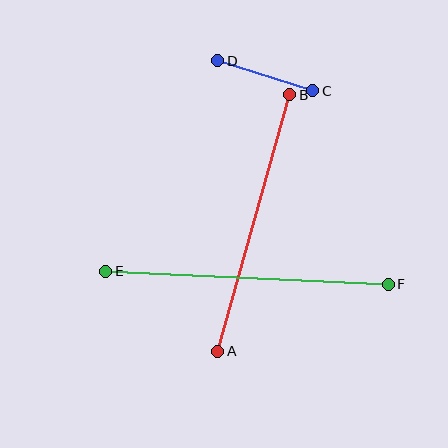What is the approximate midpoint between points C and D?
The midpoint is at approximately (265, 76) pixels.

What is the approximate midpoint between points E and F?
The midpoint is at approximately (247, 278) pixels.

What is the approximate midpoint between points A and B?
The midpoint is at approximately (254, 223) pixels.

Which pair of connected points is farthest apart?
Points E and F are farthest apart.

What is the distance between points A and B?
The distance is approximately 267 pixels.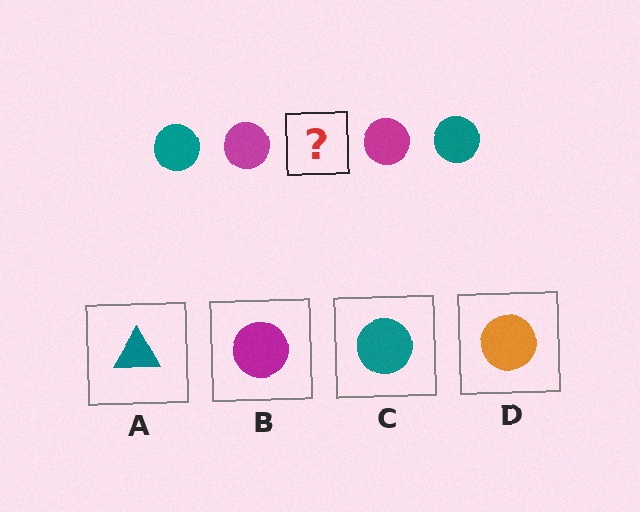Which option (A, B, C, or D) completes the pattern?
C.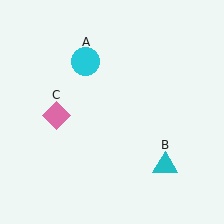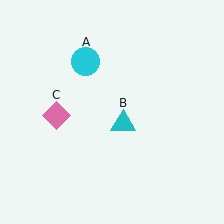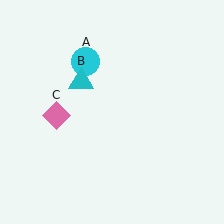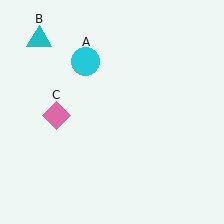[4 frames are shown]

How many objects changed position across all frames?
1 object changed position: cyan triangle (object B).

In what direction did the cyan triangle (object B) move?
The cyan triangle (object B) moved up and to the left.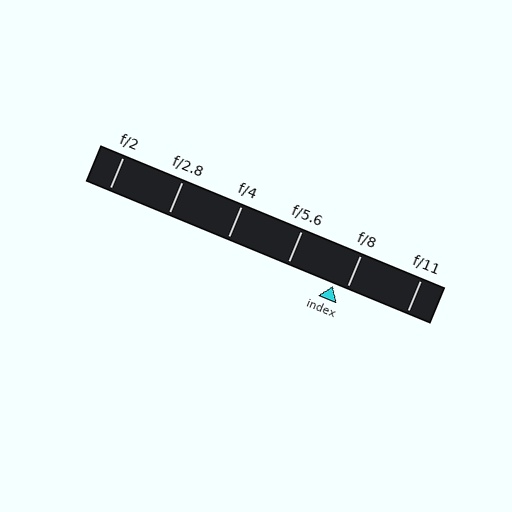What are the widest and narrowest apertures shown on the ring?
The widest aperture shown is f/2 and the narrowest is f/11.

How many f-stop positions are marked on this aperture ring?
There are 6 f-stop positions marked.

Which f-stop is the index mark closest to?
The index mark is closest to f/8.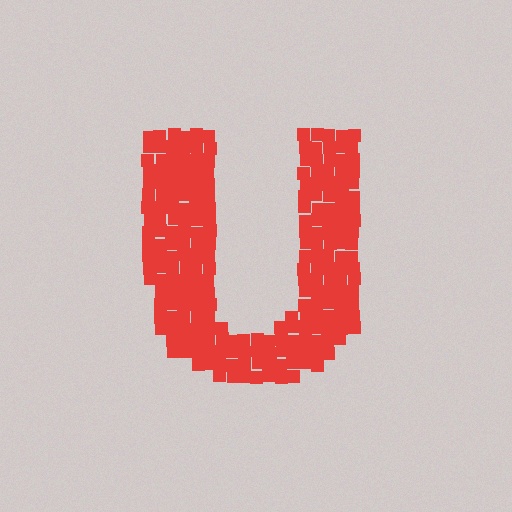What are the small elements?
The small elements are squares.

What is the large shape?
The large shape is the letter U.